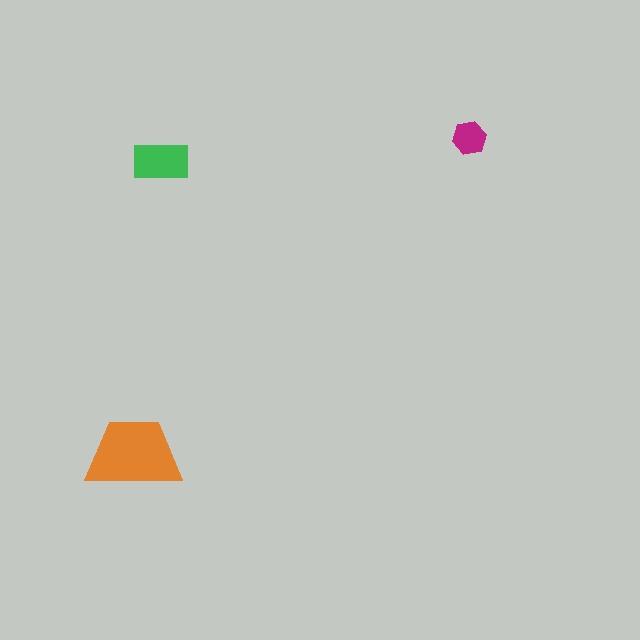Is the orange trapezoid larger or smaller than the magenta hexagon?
Larger.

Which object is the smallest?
The magenta hexagon.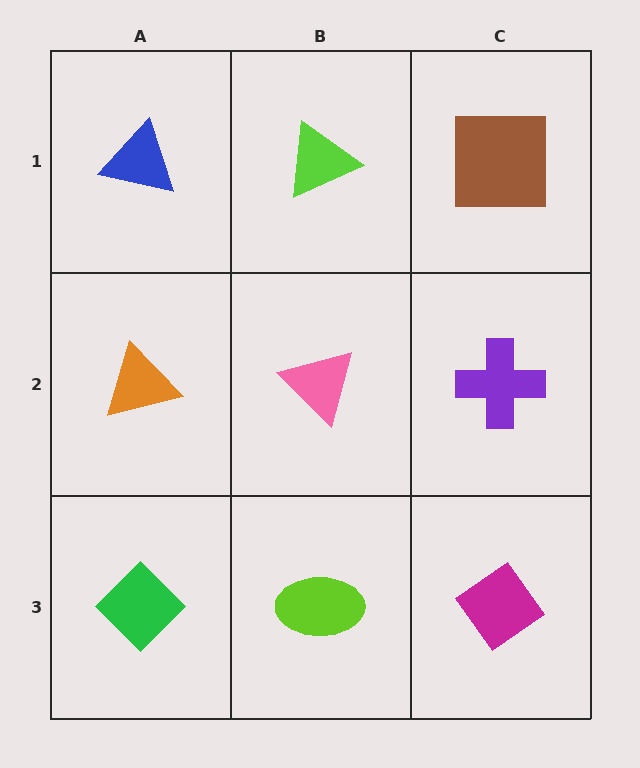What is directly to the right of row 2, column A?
A pink triangle.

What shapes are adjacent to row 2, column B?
A lime triangle (row 1, column B), a lime ellipse (row 3, column B), an orange triangle (row 2, column A), a purple cross (row 2, column C).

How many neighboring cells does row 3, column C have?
2.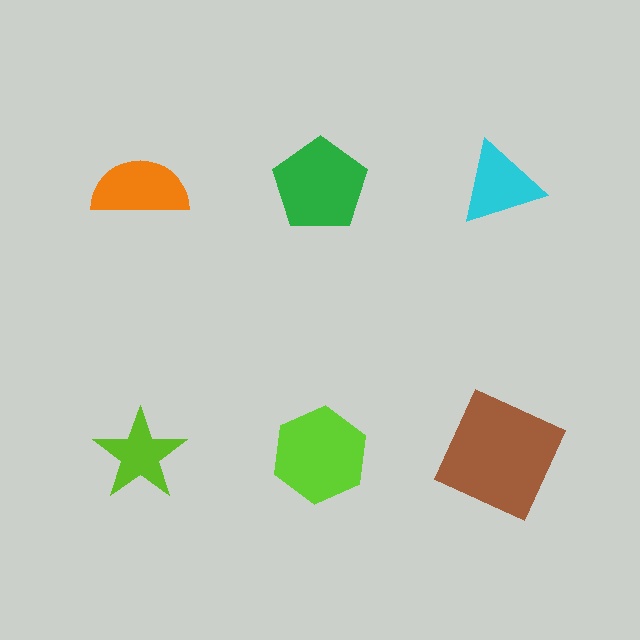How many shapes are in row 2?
3 shapes.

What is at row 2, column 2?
A lime hexagon.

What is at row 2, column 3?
A brown square.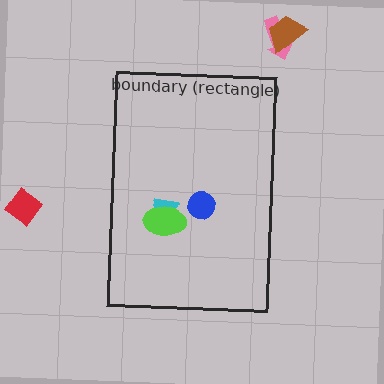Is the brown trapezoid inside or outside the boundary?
Outside.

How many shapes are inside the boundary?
3 inside, 3 outside.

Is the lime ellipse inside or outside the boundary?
Inside.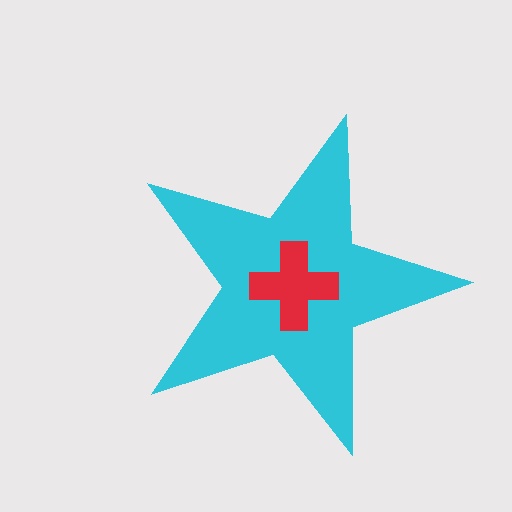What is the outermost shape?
The cyan star.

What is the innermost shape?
The red cross.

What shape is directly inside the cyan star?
The red cross.